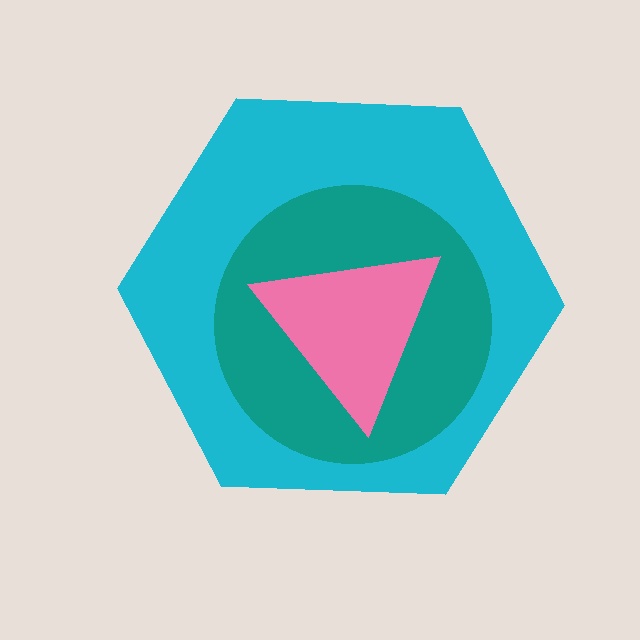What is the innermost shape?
The pink triangle.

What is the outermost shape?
The cyan hexagon.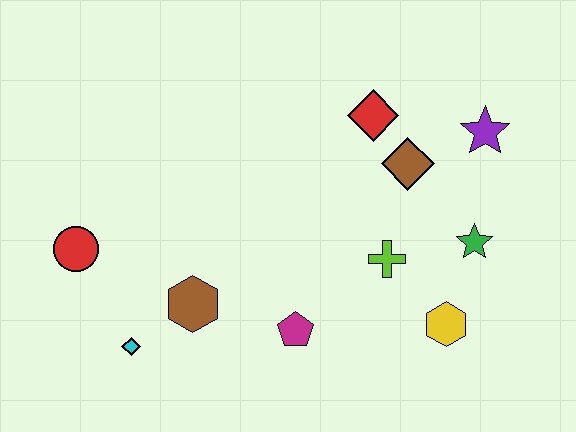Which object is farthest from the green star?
The red circle is farthest from the green star.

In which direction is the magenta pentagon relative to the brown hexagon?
The magenta pentagon is to the right of the brown hexagon.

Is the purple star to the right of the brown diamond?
Yes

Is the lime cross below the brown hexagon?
No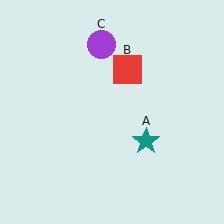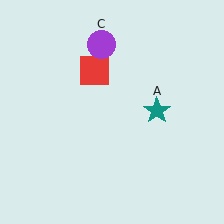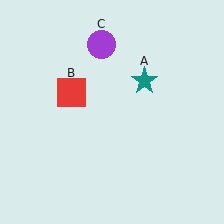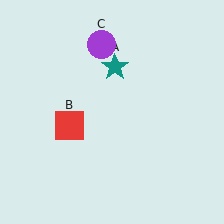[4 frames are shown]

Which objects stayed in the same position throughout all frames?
Purple circle (object C) remained stationary.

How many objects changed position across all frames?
2 objects changed position: teal star (object A), red square (object B).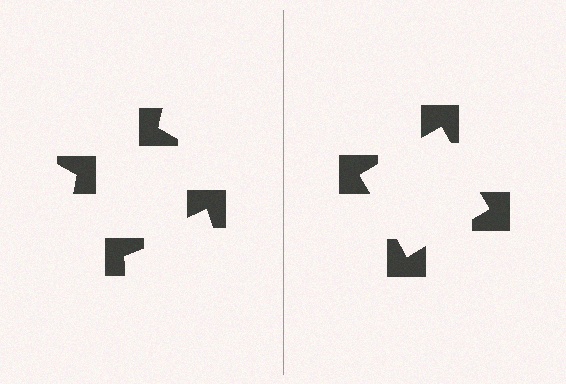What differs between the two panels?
The notched squares are positioned identically on both sides; only the wedge orientations differ. On the right they align to a square; on the left they are misaligned.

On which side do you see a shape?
An illusory square appears on the right side. On the left side the wedge cuts are rotated, so no coherent shape forms.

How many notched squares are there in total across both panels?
8 — 4 on each side.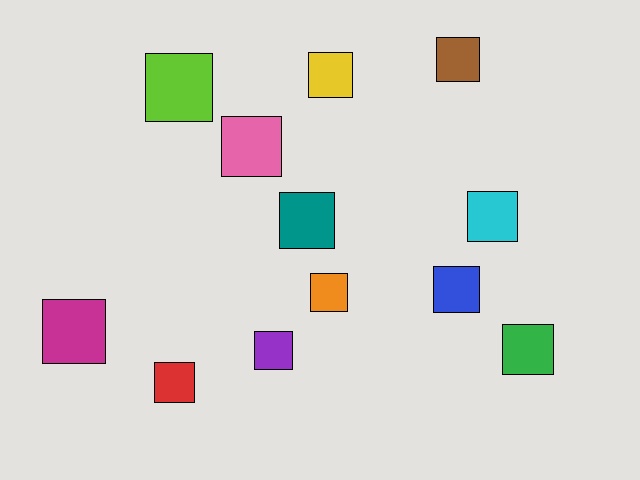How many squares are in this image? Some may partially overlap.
There are 12 squares.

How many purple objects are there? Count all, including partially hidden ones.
There is 1 purple object.